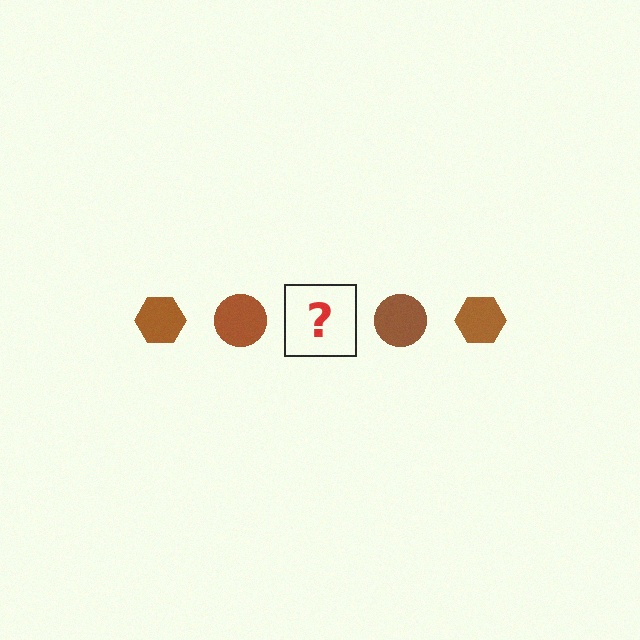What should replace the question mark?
The question mark should be replaced with a brown hexagon.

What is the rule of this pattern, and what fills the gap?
The rule is that the pattern cycles through hexagon, circle shapes in brown. The gap should be filled with a brown hexagon.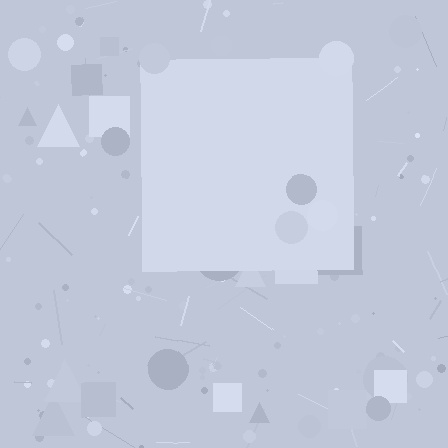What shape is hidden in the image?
A square is hidden in the image.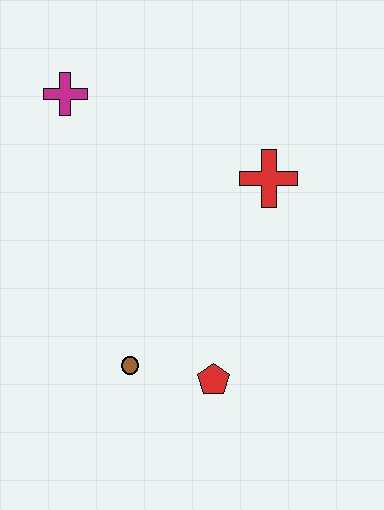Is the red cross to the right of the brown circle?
Yes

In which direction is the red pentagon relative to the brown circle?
The red pentagon is to the right of the brown circle.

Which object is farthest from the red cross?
The brown circle is farthest from the red cross.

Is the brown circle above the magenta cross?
No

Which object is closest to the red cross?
The red pentagon is closest to the red cross.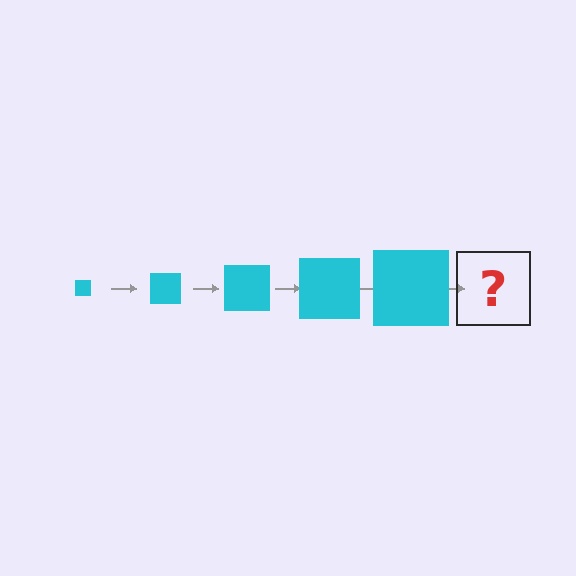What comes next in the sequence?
The next element should be a cyan square, larger than the previous one.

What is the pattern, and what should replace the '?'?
The pattern is that the square gets progressively larger each step. The '?' should be a cyan square, larger than the previous one.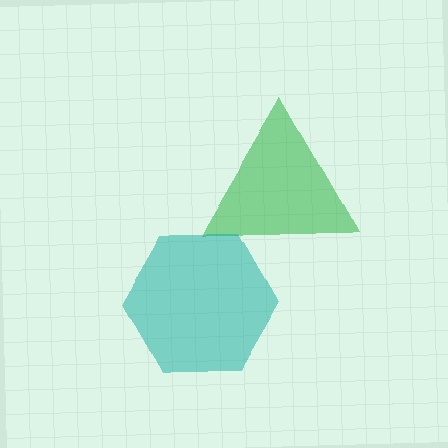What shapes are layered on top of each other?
The layered shapes are: a green triangle, a teal hexagon.